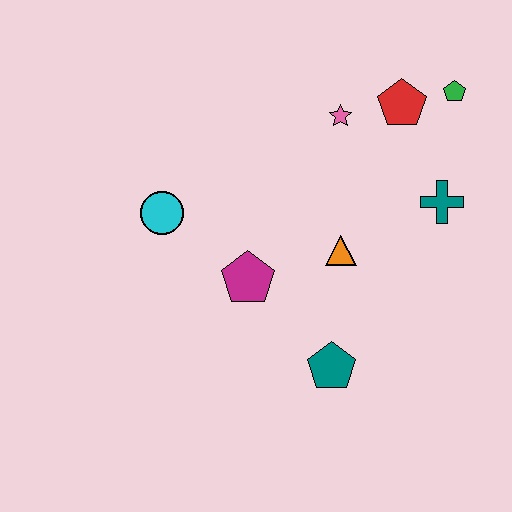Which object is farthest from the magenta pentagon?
The green pentagon is farthest from the magenta pentagon.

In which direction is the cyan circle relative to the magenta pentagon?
The cyan circle is to the left of the magenta pentagon.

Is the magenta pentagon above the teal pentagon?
Yes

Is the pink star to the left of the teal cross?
Yes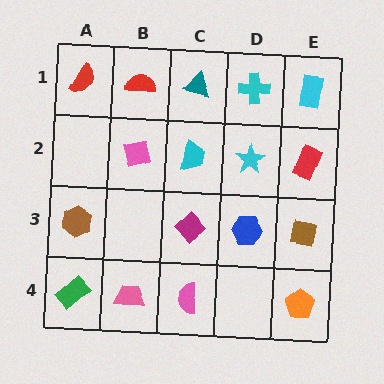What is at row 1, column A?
A red semicircle.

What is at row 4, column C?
A pink semicircle.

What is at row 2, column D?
A cyan star.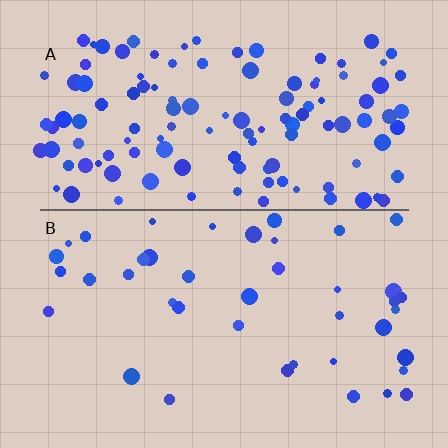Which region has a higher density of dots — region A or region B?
A (the top).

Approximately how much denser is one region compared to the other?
Approximately 3.0× — region A over region B.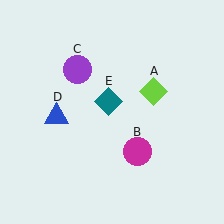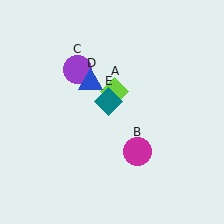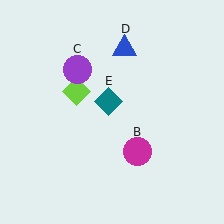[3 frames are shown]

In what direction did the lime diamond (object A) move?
The lime diamond (object A) moved left.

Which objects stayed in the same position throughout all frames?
Magenta circle (object B) and purple circle (object C) and teal diamond (object E) remained stationary.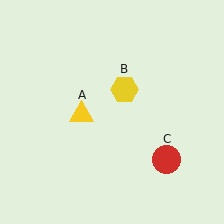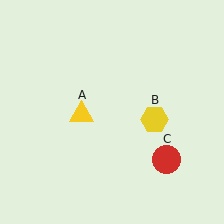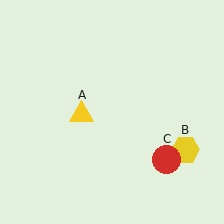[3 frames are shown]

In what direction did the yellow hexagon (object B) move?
The yellow hexagon (object B) moved down and to the right.